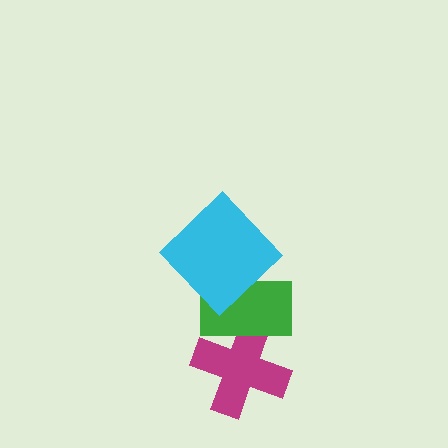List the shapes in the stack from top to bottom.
From top to bottom: the cyan diamond, the green rectangle, the magenta cross.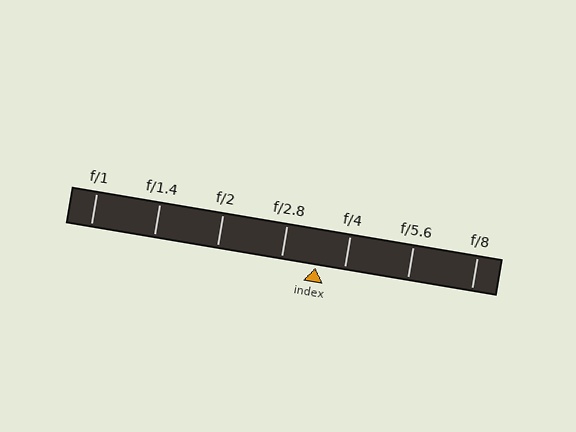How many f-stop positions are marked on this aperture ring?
There are 7 f-stop positions marked.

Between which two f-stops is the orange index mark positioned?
The index mark is between f/2.8 and f/4.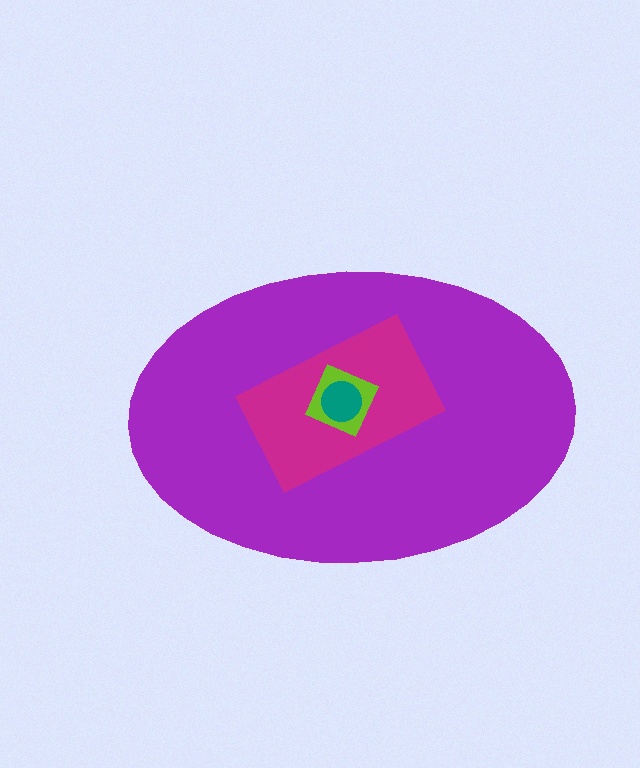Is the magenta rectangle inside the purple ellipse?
Yes.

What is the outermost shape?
The purple ellipse.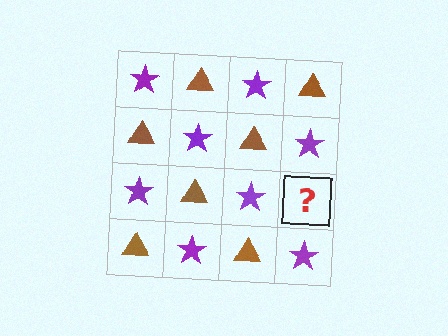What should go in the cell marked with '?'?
The missing cell should contain a brown triangle.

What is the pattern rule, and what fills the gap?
The rule is that it alternates purple star and brown triangle in a checkerboard pattern. The gap should be filled with a brown triangle.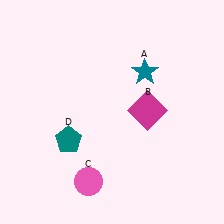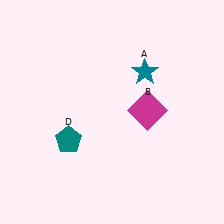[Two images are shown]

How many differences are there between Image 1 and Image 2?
There is 1 difference between the two images.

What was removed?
The pink circle (C) was removed in Image 2.